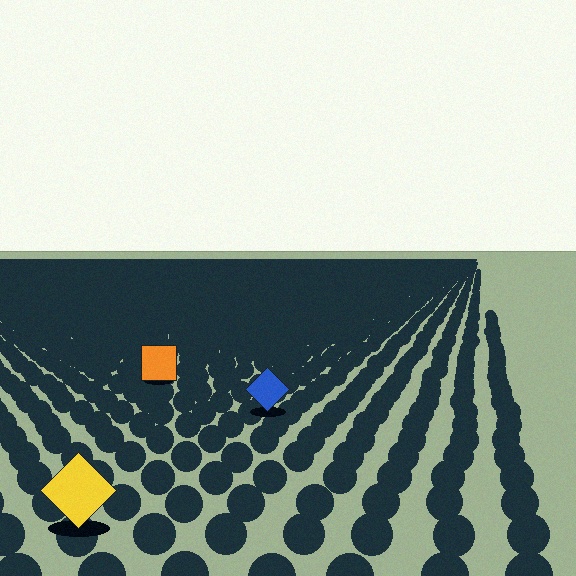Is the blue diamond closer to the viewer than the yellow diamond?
No. The yellow diamond is closer — you can tell from the texture gradient: the ground texture is coarser near it.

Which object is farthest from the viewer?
The orange square is farthest from the viewer. It appears smaller and the ground texture around it is denser.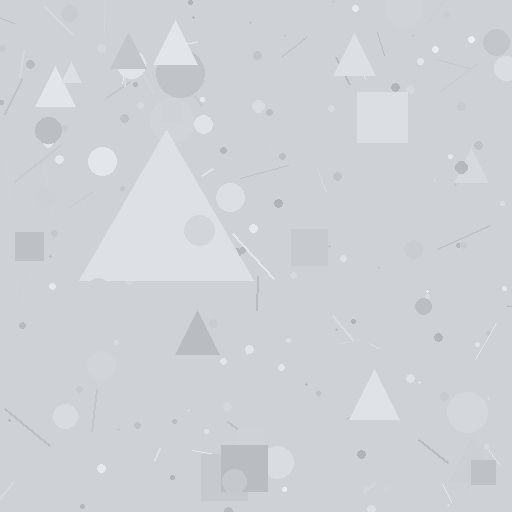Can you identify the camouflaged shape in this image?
The camouflaged shape is a triangle.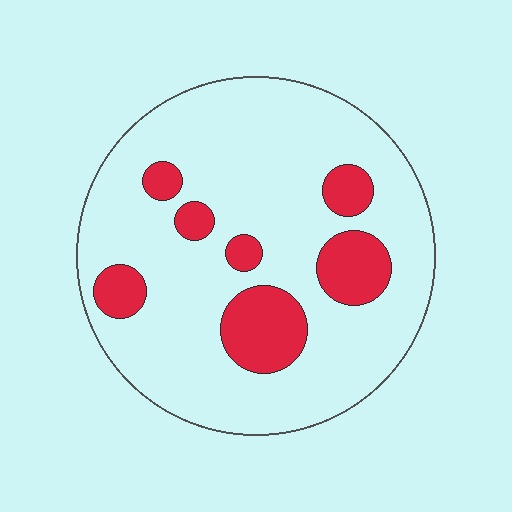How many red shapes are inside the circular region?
7.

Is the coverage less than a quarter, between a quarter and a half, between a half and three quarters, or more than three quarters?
Less than a quarter.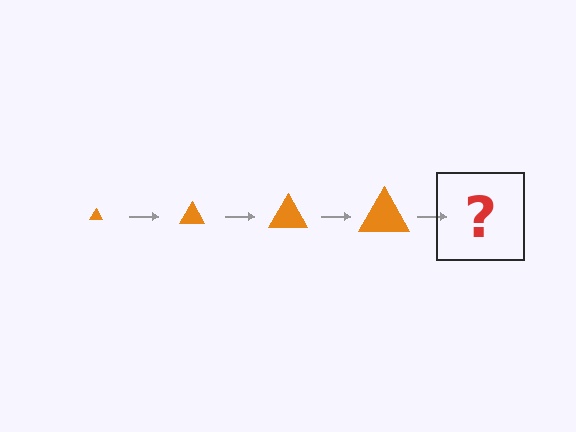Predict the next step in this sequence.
The next step is an orange triangle, larger than the previous one.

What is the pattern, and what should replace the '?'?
The pattern is that the triangle gets progressively larger each step. The '?' should be an orange triangle, larger than the previous one.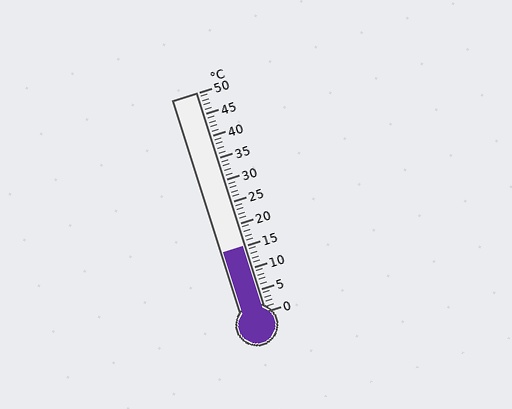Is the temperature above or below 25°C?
The temperature is below 25°C.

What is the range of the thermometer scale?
The thermometer scale ranges from 0°C to 50°C.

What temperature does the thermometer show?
The thermometer shows approximately 15°C.